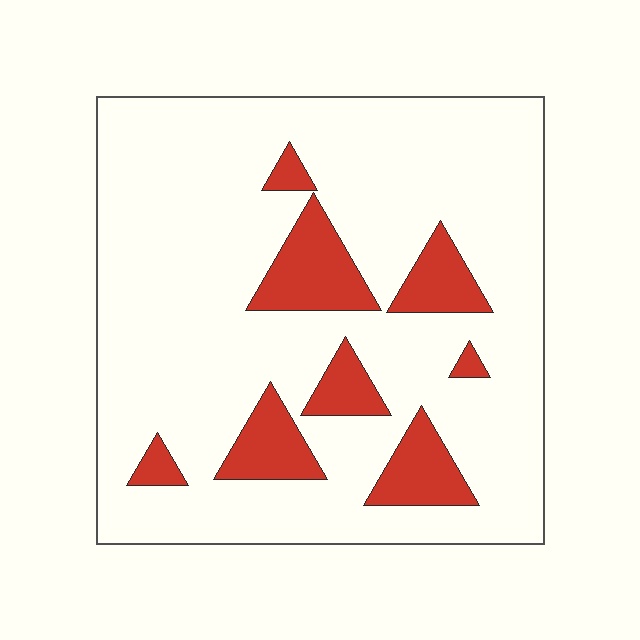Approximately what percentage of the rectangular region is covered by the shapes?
Approximately 15%.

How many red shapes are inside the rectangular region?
8.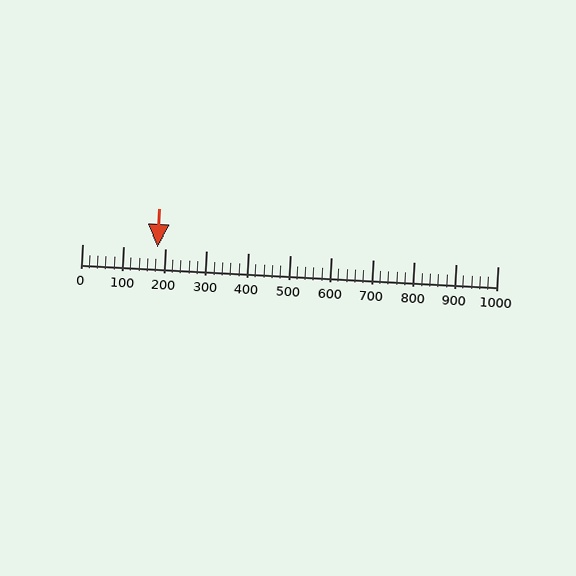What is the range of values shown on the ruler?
The ruler shows values from 0 to 1000.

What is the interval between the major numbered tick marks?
The major tick marks are spaced 100 units apart.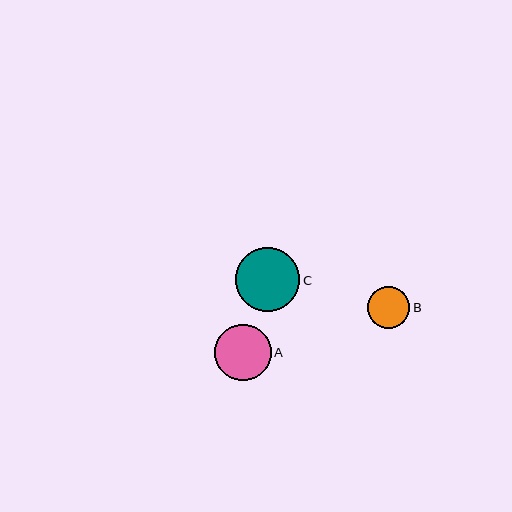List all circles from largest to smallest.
From largest to smallest: C, A, B.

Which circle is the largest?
Circle C is the largest with a size of approximately 64 pixels.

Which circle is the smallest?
Circle B is the smallest with a size of approximately 42 pixels.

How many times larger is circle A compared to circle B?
Circle A is approximately 1.3 times the size of circle B.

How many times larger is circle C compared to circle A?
Circle C is approximately 1.1 times the size of circle A.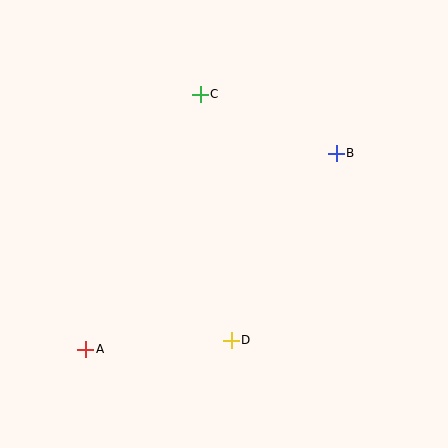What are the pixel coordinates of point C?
Point C is at (200, 94).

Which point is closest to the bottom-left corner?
Point A is closest to the bottom-left corner.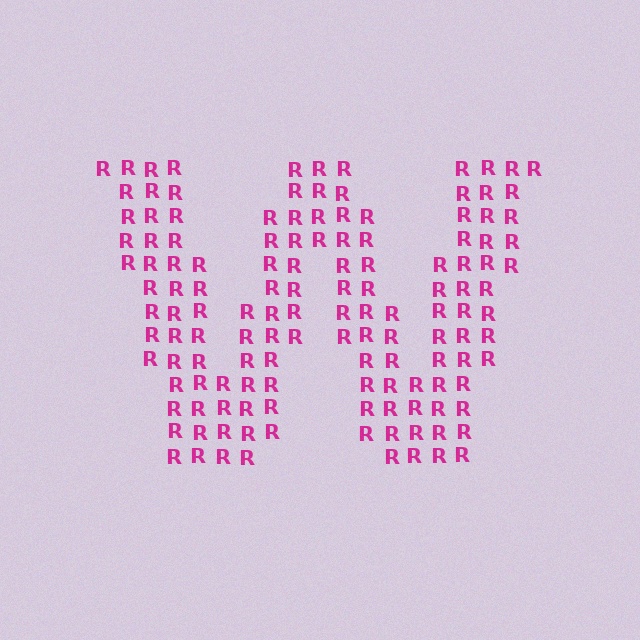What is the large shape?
The large shape is the letter W.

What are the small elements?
The small elements are letter R's.